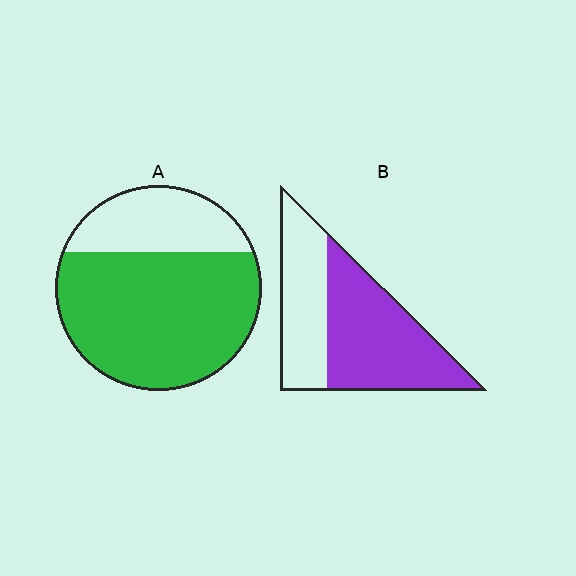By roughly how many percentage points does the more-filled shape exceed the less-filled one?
By roughly 10 percentage points (A over B).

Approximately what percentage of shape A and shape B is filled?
A is approximately 70% and B is approximately 60%.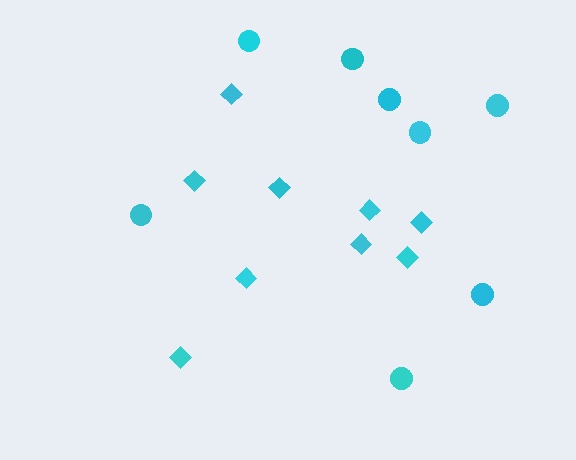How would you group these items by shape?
There are 2 groups: one group of circles (8) and one group of diamonds (9).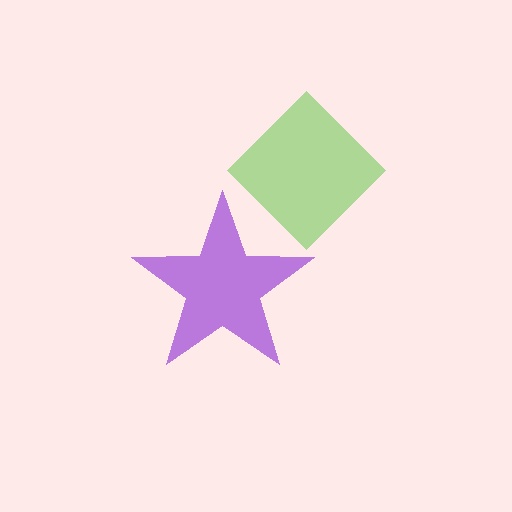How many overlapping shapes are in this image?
There are 2 overlapping shapes in the image.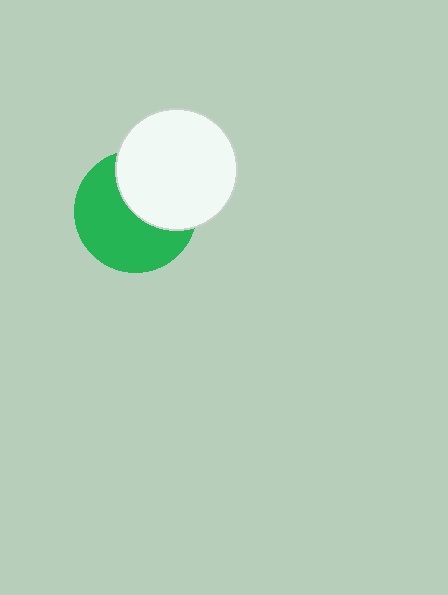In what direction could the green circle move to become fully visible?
The green circle could move toward the lower-left. That would shift it out from behind the white circle entirely.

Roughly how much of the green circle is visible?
About half of it is visible (roughly 58%).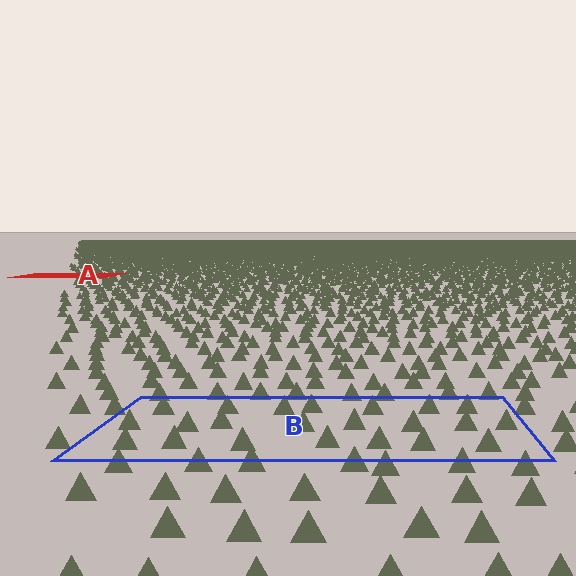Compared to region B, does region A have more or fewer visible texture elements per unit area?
Region A has more texture elements per unit area — they are packed more densely because it is farther away.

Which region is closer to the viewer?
Region B is closer. The texture elements there are larger and more spread out.